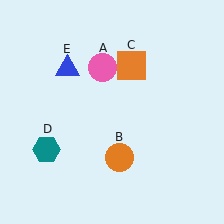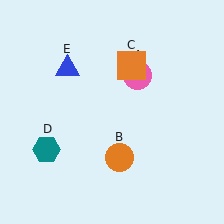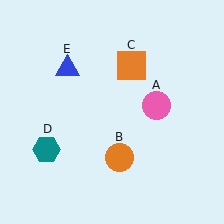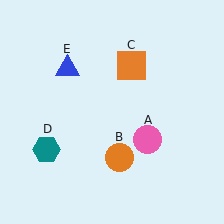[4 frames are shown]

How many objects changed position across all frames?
1 object changed position: pink circle (object A).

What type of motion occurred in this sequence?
The pink circle (object A) rotated clockwise around the center of the scene.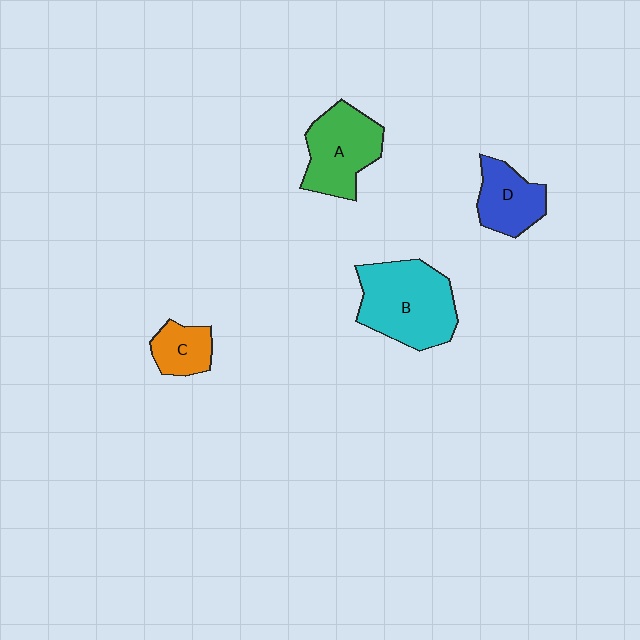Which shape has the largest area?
Shape B (cyan).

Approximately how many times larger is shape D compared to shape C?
Approximately 1.4 times.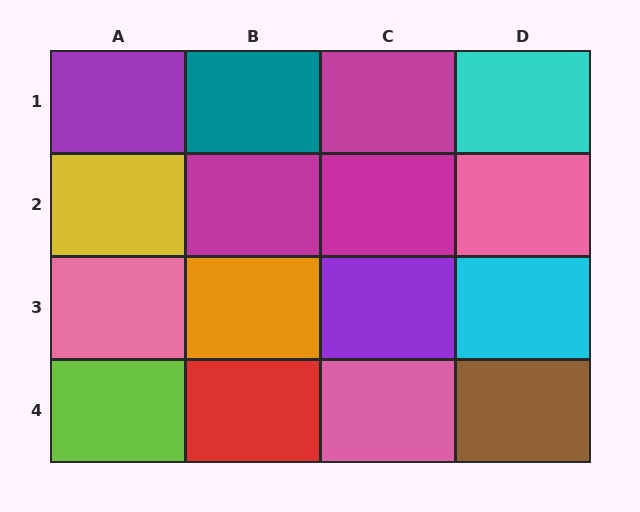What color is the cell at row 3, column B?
Orange.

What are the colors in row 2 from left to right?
Yellow, magenta, magenta, pink.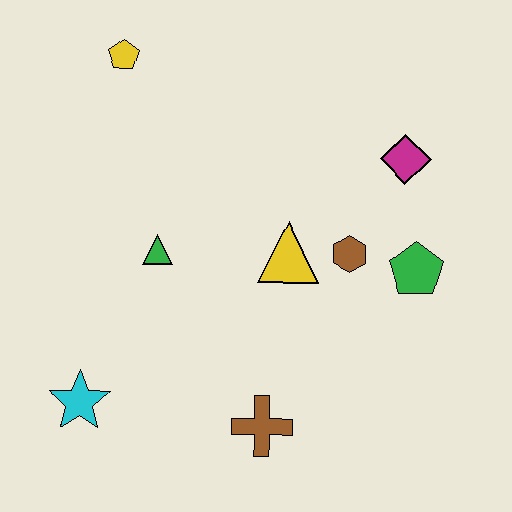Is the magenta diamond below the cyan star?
No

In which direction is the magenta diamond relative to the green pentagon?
The magenta diamond is above the green pentagon.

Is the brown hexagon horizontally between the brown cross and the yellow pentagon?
No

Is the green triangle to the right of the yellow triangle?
No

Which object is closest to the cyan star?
The green triangle is closest to the cyan star.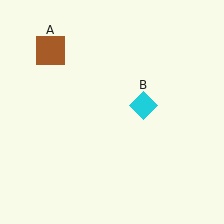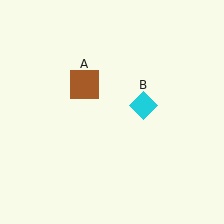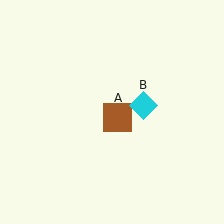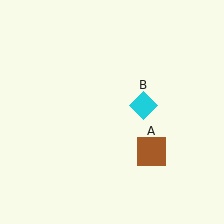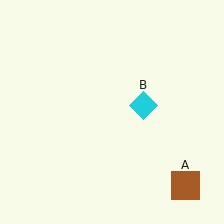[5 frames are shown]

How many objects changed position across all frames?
1 object changed position: brown square (object A).